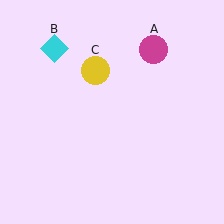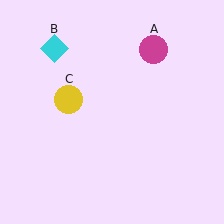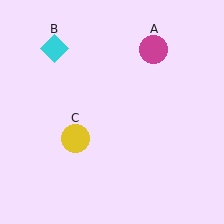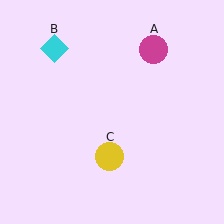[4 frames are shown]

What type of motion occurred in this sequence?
The yellow circle (object C) rotated counterclockwise around the center of the scene.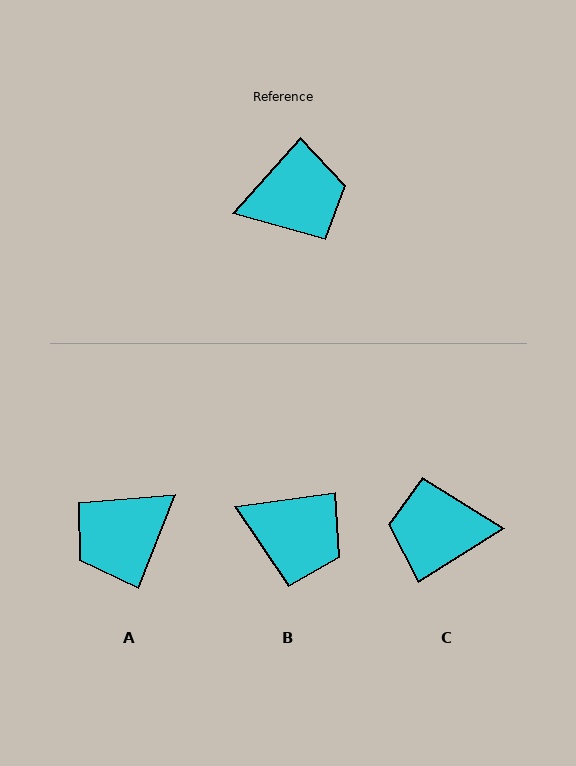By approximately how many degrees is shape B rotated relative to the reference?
Approximately 40 degrees clockwise.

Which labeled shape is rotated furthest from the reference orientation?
C, about 164 degrees away.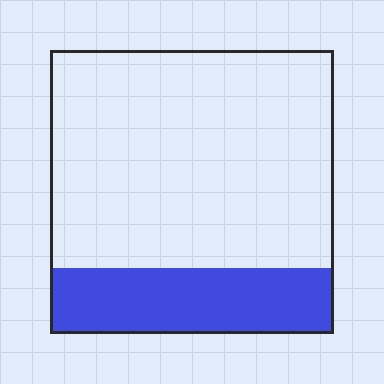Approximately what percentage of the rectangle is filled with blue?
Approximately 25%.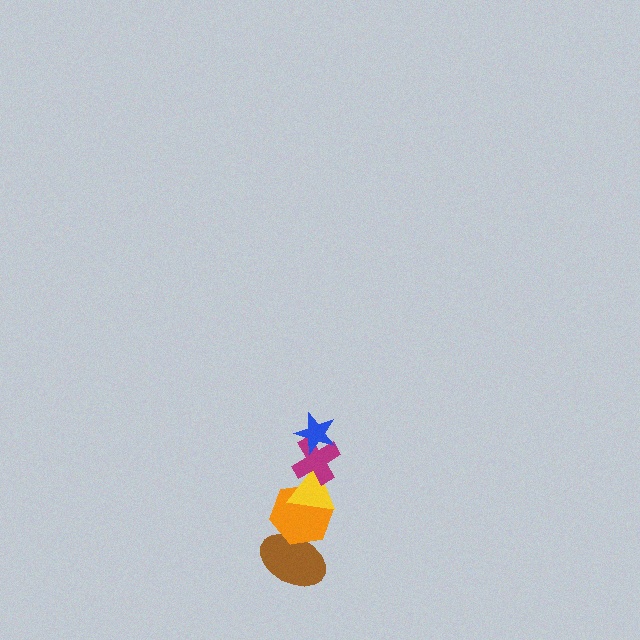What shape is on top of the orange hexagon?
The yellow triangle is on top of the orange hexagon.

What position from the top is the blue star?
The blue star is 1st from the top.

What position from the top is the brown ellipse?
The brown ellipse is 5th from the top.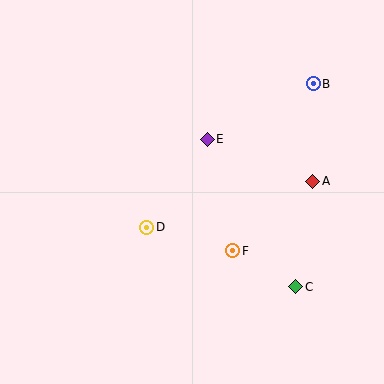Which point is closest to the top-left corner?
Point E is closest to the top-left corner.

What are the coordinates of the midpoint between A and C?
The midpoint between A and C is at (304, 234).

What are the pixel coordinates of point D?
Point D is at (147, 227).